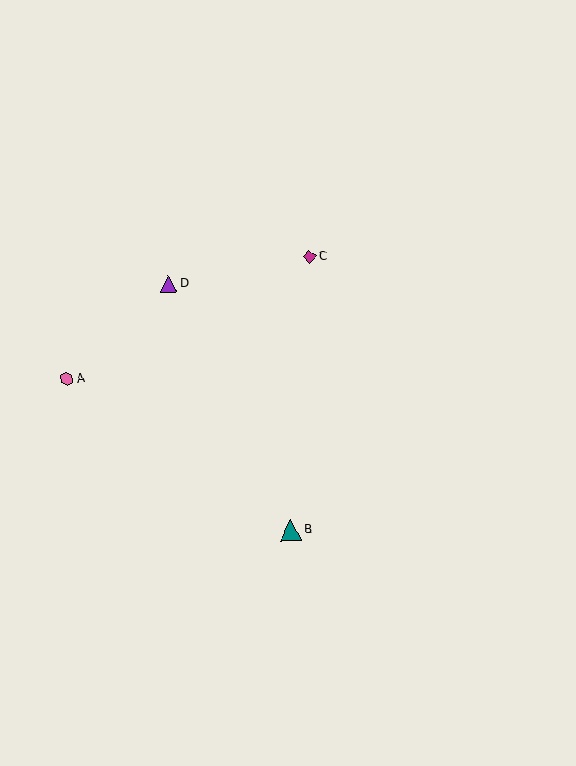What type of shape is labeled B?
Shape B is a teal triangle.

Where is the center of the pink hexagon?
The center of the pink hexagon is at (67, 379).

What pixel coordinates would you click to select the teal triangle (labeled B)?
Click at (291, 530) to select the teal triangle B.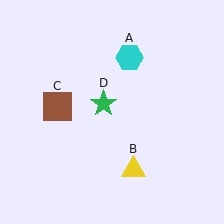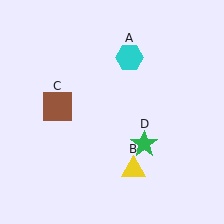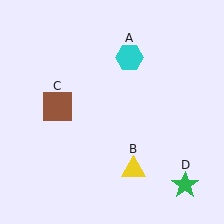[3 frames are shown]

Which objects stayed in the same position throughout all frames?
Cyan hexagon (object A) and yellow triangle (object B) and brown square (object C) remained stationary.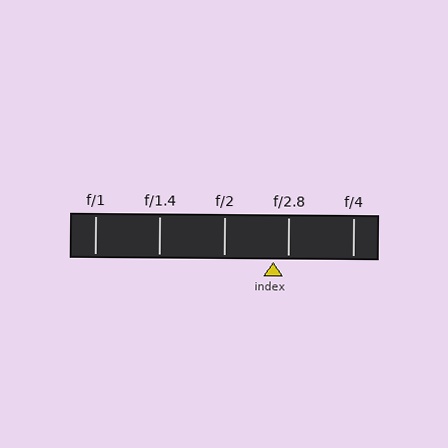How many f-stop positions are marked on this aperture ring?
There are 5 f-stop positions marked.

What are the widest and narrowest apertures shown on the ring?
The widest aperture shown is f/1 and the narrowest is f/4.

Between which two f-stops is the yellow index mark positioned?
The index mark is between f/2 and f/2.8.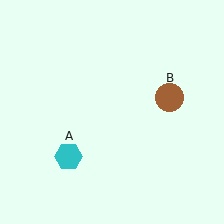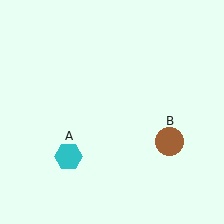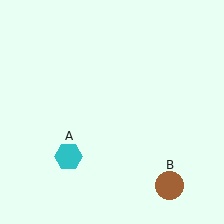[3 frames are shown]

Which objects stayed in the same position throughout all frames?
Cyan hexagon (object A) remained stationary.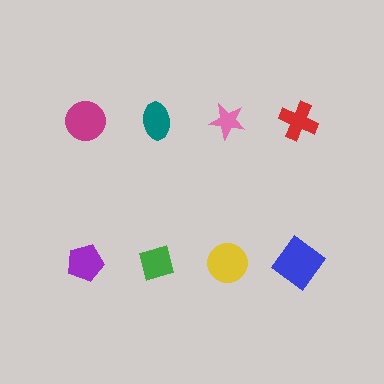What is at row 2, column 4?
A blue diamond.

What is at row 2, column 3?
A yellow circle.